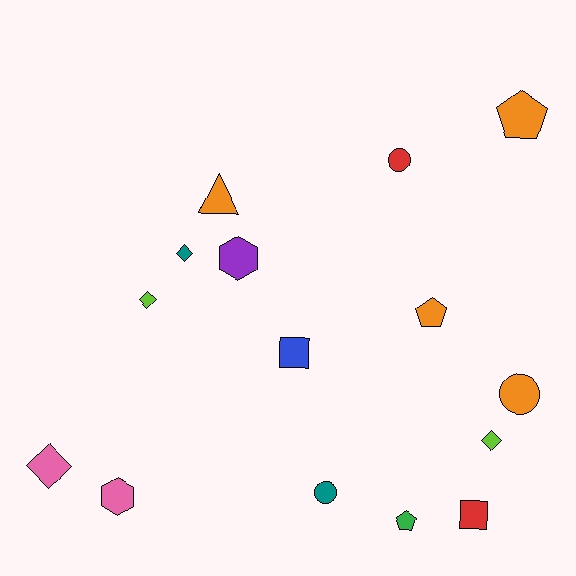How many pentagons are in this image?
There are 3 pentagons.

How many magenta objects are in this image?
There are no magenta objects.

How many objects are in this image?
There are 15 objects.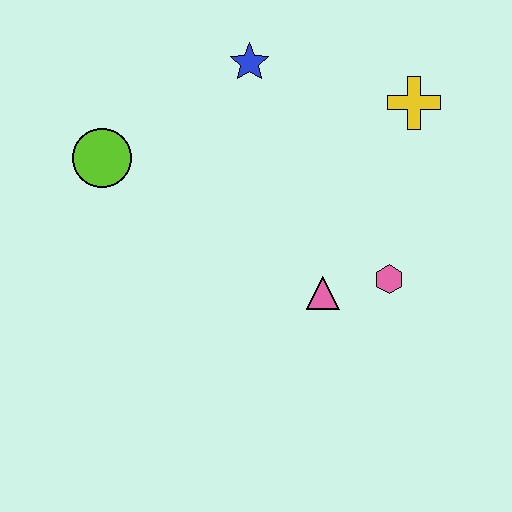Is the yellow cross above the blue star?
No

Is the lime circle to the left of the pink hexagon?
Yes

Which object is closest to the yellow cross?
The blue star is closest to the yellow cross.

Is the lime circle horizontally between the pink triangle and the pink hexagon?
No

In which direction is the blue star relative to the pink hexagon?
The blue star is above the pink hexagon.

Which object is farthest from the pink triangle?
The lime circle is farthest from the pink triangle.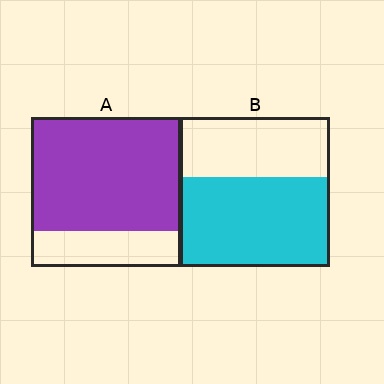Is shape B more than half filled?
Yes.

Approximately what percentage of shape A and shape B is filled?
A is approximately 75% and B is approximately 60%.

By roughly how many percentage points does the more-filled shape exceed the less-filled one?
By roughly 15 percentage points (A over B).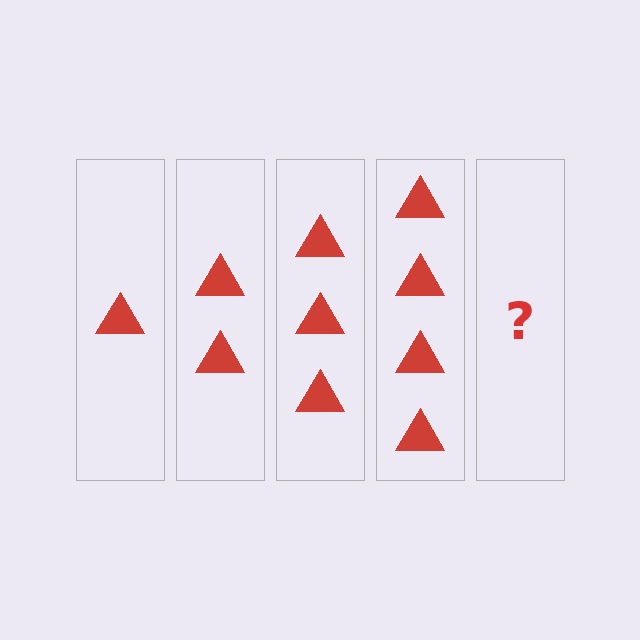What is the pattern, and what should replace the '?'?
The pattern is that each step adds one more triangle. The '?' should be 5 triangles.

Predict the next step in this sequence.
The next step is 5 triangles.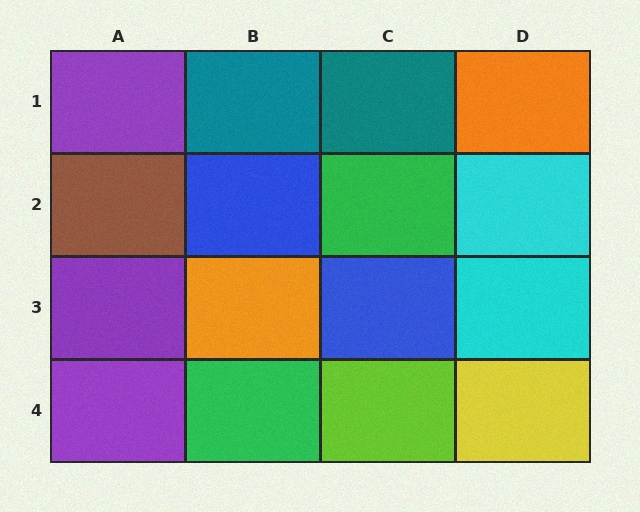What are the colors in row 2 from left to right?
Brown, blue, green, cyan.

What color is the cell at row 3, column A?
Purple.